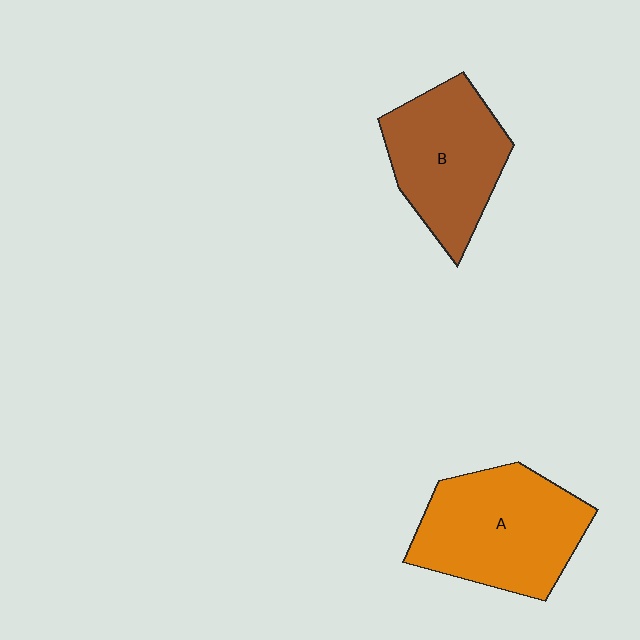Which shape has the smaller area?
Shape B (brown).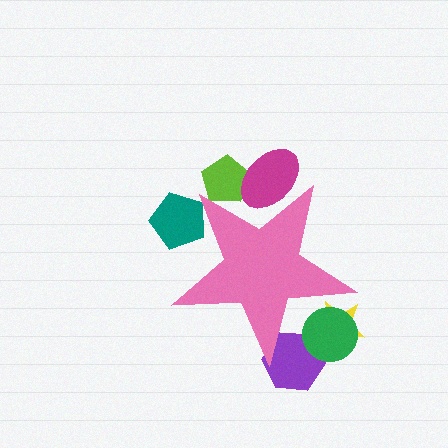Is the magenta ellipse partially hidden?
Yes, the magenta ellipse is partially hidden behind the pink star.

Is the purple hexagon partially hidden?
Yes, the purple hexagon is partially hidden behind the pink star.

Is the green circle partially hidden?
Yes, the green circle is partially hidden behind the pink star.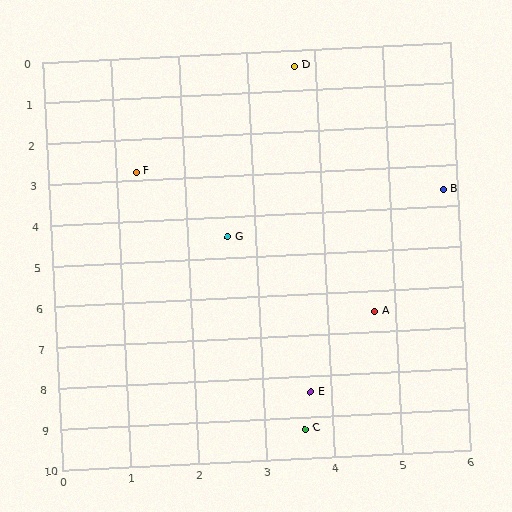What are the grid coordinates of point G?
Point G is at approximately (2.6, 4.5).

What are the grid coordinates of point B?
Point B is at approximately (5.8, 3.6).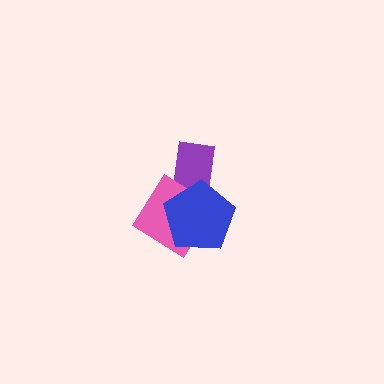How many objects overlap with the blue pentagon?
2 objects overlap with the blue pentagon.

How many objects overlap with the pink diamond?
2 objects overlap with the pink diamond.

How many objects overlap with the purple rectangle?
2 objects overlap with the purple rectangle.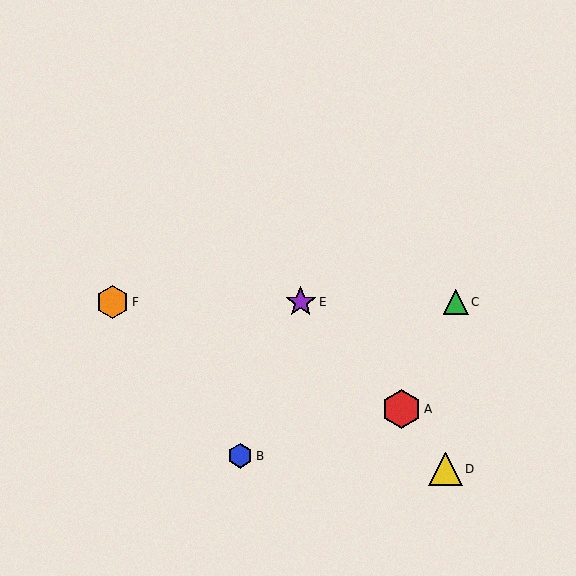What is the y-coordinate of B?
Object B is at y≈456.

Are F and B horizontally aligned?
No, F is at y≈302 and B is at y≈456.